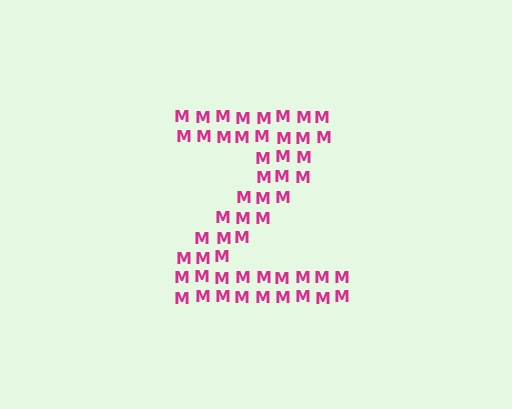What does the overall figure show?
The overall figure shows the letter Z.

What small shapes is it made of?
It is made of small letter M's.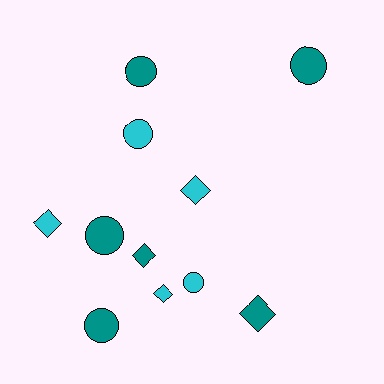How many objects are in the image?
There are 11 objects.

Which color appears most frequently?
Teal, with 6 objects.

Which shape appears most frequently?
Circle, with 6 objects.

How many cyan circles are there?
There are 2 cyan circles.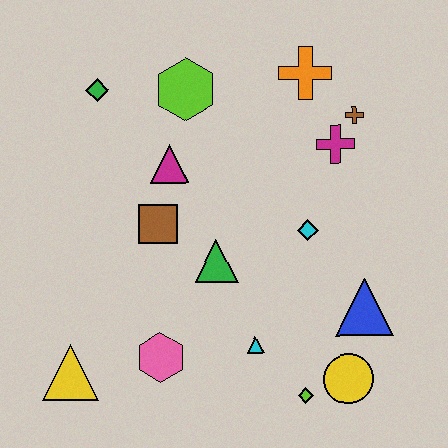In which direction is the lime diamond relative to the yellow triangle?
The lime diamond is to the right of the yellow triangle.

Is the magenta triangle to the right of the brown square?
Yes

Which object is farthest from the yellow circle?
The green diamond is farthest from the yellow circle.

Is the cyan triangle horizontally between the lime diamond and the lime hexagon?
Yes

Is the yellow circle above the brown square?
No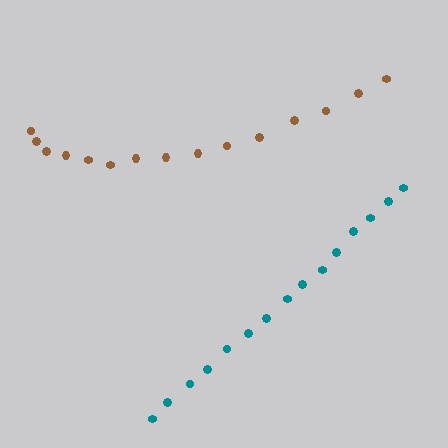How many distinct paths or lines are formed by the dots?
There are 2 distinct paths.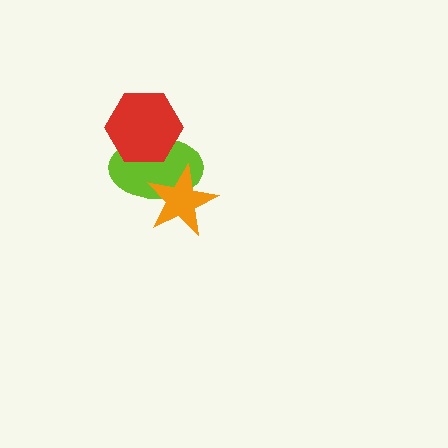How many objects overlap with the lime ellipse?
2 objects overlap with the lime ellipse.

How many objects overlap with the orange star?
1 object overlaps with the orange star.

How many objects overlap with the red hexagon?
1 object overlaps with the red hexagon.